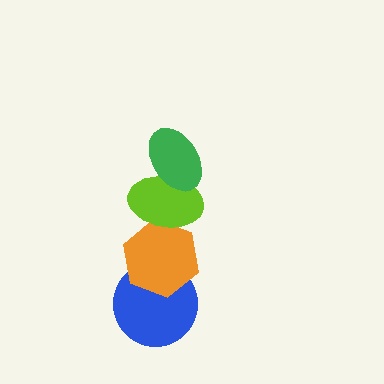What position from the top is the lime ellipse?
The lime ellipse is 2nd from the top.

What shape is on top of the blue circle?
The orange hexagon is on top of the blue circle.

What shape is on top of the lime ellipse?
The green ellipse is on top of the lime ellipse.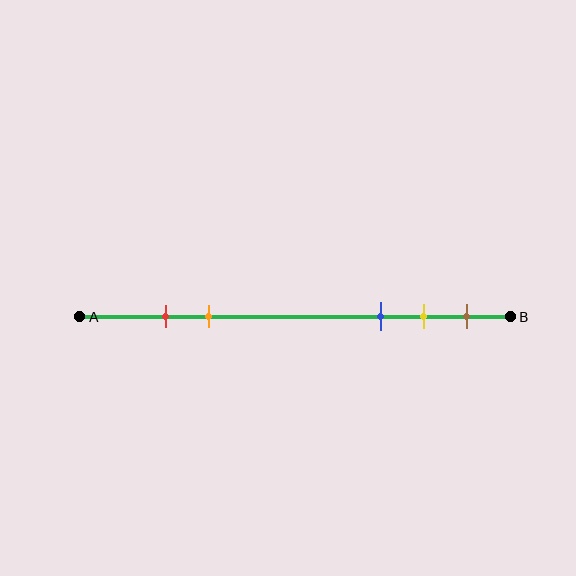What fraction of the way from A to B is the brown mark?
The brown mark is approximately 90% (0.9) of the way from A to B.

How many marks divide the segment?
There are 5 marks dividing the segment.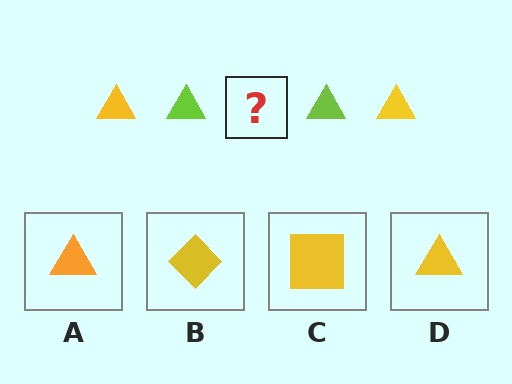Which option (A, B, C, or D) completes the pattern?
D.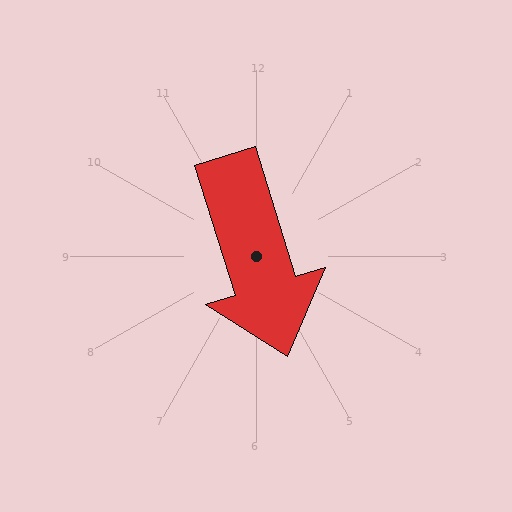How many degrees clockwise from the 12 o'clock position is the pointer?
Approximately 163 degrees.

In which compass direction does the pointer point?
South.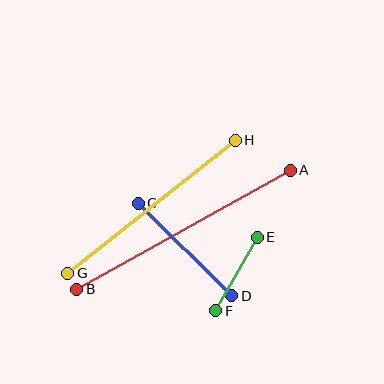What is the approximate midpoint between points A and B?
The midpoint is at approximately (183, 230) pixels.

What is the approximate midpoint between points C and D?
The midpoint is at approximately (185, 249) pixels.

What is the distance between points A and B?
The distance is approximately 244 pixels.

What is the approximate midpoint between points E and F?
The midpoint is at approximately (237, 274) pixels.